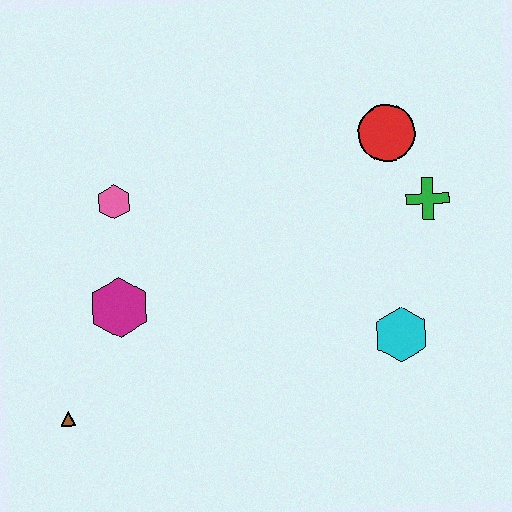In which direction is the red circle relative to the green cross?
The red circle is above the green cross.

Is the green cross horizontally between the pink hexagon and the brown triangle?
No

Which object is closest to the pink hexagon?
The magenta hexagon is closest to the pink hexagon.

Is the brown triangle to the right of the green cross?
No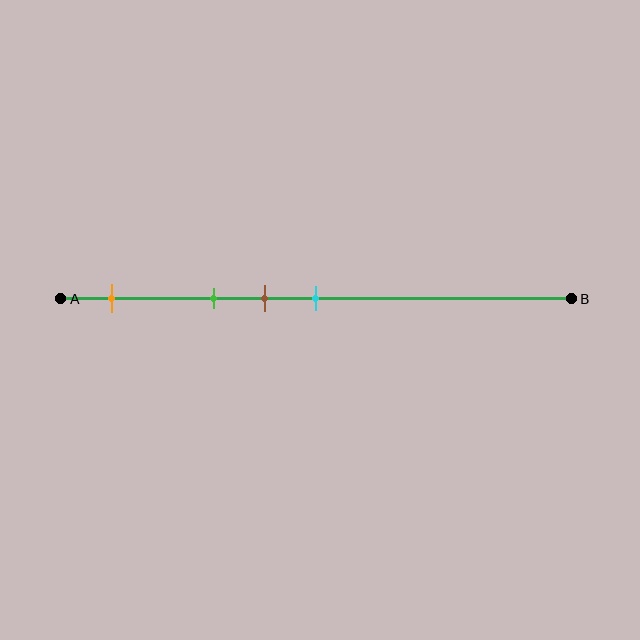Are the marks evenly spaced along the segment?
No, the marks are not evenly spaced.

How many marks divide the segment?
There are 4 marks dividing the segment.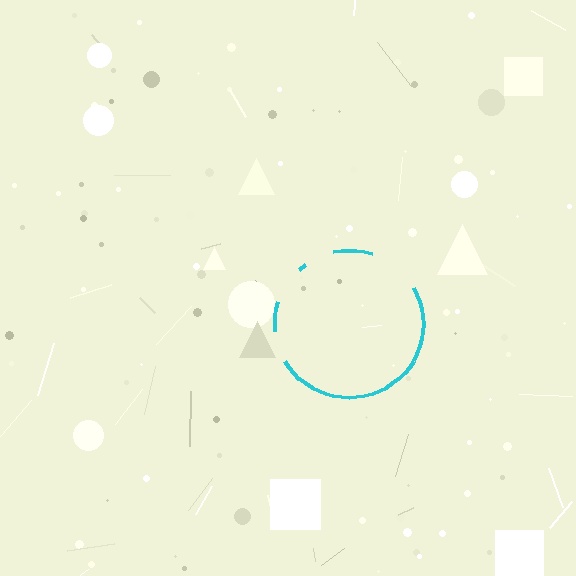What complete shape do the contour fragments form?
The contour fragments form a circle.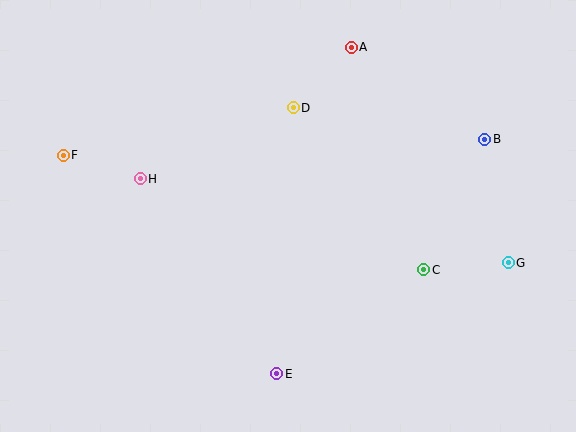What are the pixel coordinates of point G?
Point G is at (508, 263).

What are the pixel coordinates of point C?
Point C is at (424, 270).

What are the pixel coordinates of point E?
Point E is at (277, 374).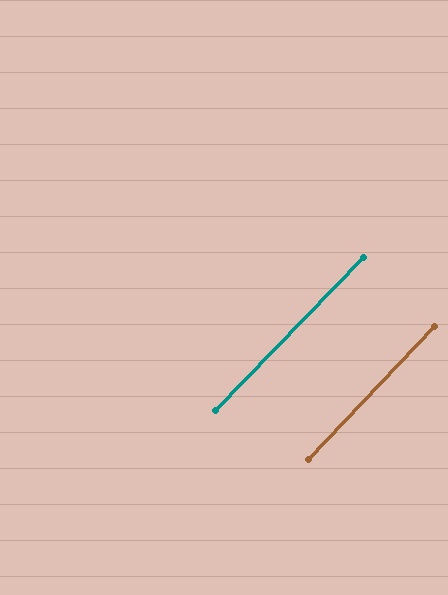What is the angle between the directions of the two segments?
Approximately 1 degree.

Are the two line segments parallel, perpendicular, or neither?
Parallel — their directions differ by only 0.7°.